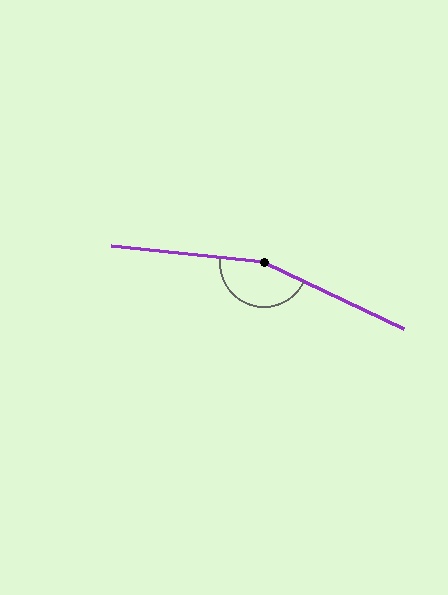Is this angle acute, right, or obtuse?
It is obtuse.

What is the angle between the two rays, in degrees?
Approximately 161 degrees.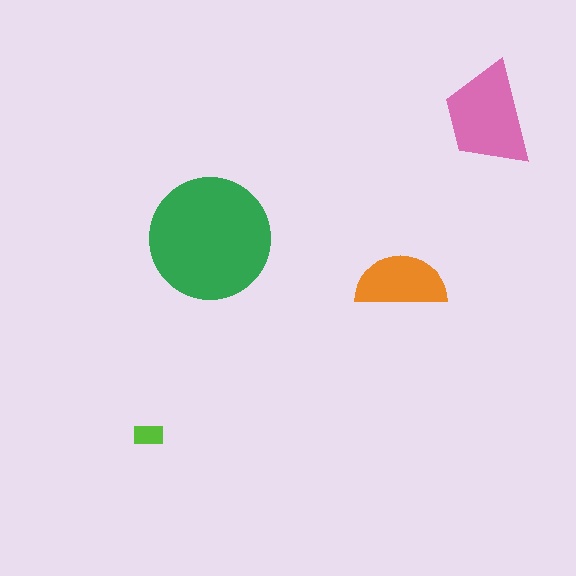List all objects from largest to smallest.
The green circle, the pink trapezoid, the orange semicircle, the lime rectangle.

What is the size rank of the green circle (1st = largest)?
1st.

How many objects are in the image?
There are 4 objects in the image.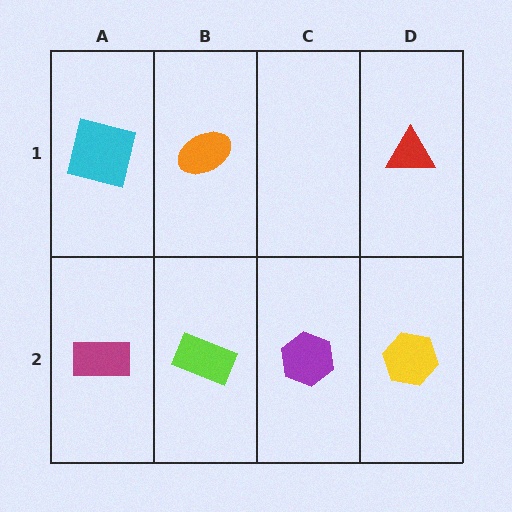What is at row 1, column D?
A red triangle.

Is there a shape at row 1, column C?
No, that cell is empty.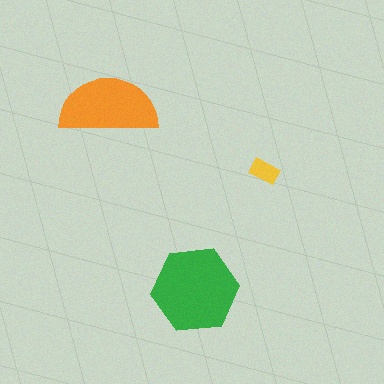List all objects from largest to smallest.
The green hexagon, the orange semicircle, the yellow rectangle.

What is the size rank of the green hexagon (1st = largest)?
1st.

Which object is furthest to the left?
The orange semicircle is leftmost.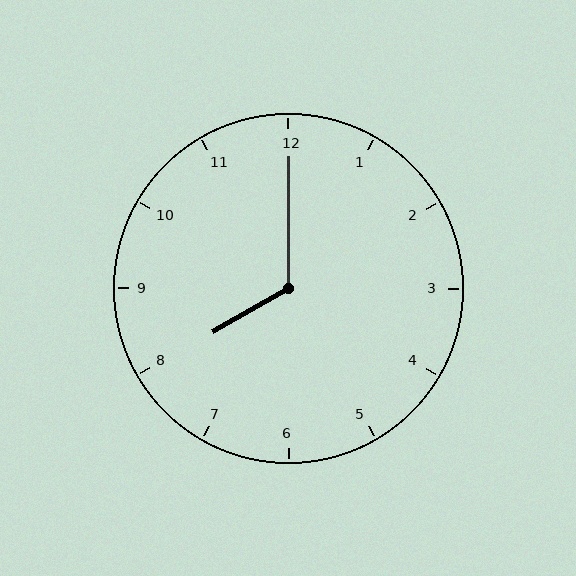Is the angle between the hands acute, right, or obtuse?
It is obtuse.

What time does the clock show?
8:00.